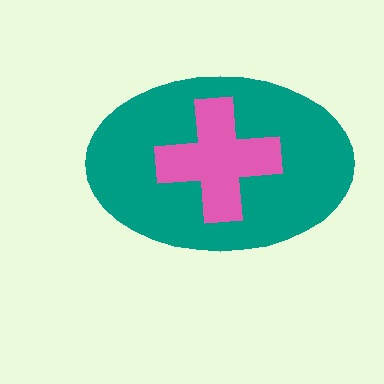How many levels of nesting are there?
2.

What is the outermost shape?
The teal ellipse.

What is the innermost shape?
The pink cross.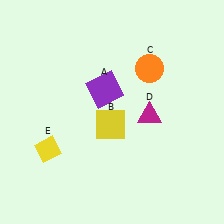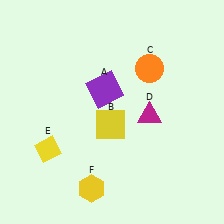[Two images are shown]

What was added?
A yellow hexagon (F) was added in Image 2.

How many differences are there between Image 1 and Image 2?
There is 1 difference between the two images.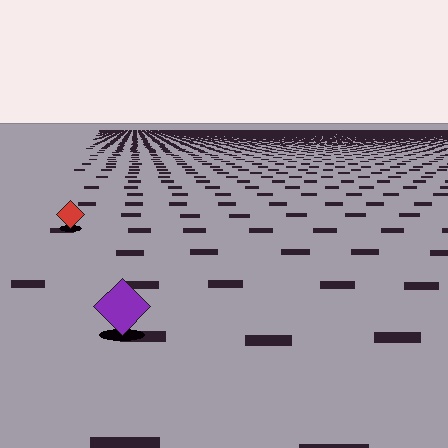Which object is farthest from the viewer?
The red diamond is farthest from the viewer. It appears smaller and the ground texture around it is denser.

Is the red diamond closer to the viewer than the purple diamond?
No. The purple diamond is closer — you can tell from the texture gradient: the ground texture is coarser near it.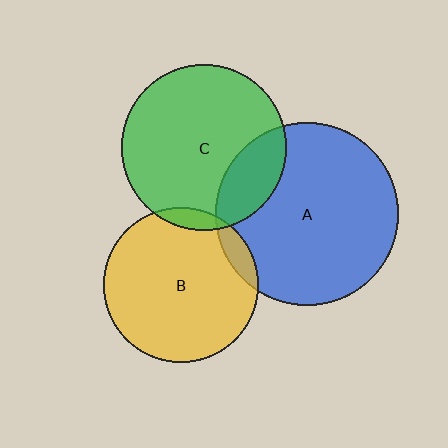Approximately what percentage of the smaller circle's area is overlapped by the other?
Approximately 10%.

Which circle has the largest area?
Circle A (blue).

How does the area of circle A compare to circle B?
Approximately 1.4 times.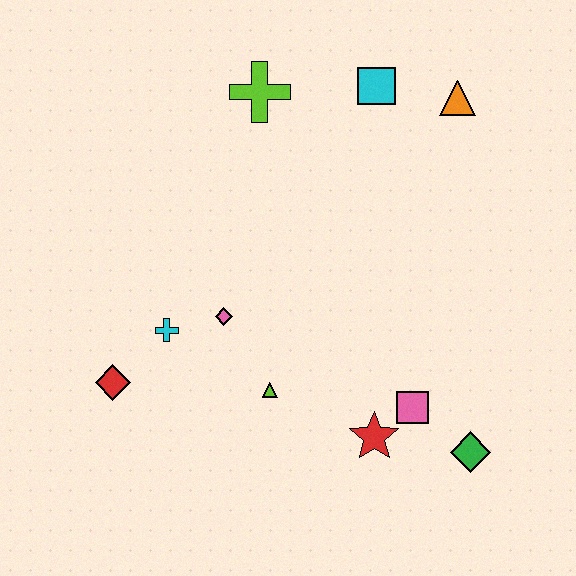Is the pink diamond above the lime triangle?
Yes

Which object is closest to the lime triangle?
The pink diamond is closest to the lime triangle.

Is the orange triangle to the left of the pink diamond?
No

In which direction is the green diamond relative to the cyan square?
The green diamond is below the cyan square.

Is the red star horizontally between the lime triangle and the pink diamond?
No